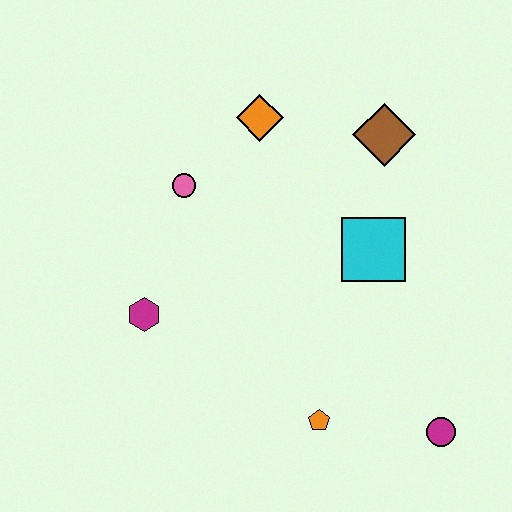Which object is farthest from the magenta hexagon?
The magenta circle is farthest from the magenta hexagon.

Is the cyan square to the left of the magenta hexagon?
No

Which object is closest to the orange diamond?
The pink circle is closest to the orange diamond.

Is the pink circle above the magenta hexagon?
Yes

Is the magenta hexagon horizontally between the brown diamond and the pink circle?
No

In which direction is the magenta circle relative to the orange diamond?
The magenta circle is below the orange diamond.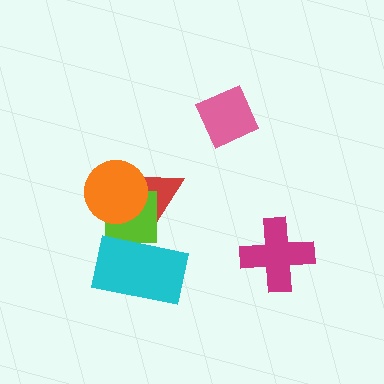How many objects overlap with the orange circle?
2 objects overlap with the orange circle.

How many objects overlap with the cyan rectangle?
2 objects overlap with the cyan rectangle.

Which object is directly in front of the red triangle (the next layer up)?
The lime square is directly in front of the red triangle.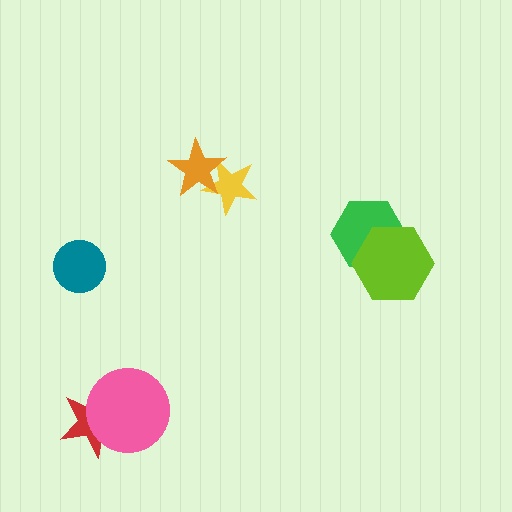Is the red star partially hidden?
Yes, it is partially covered by another shape.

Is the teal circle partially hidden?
No, no other shape covers it.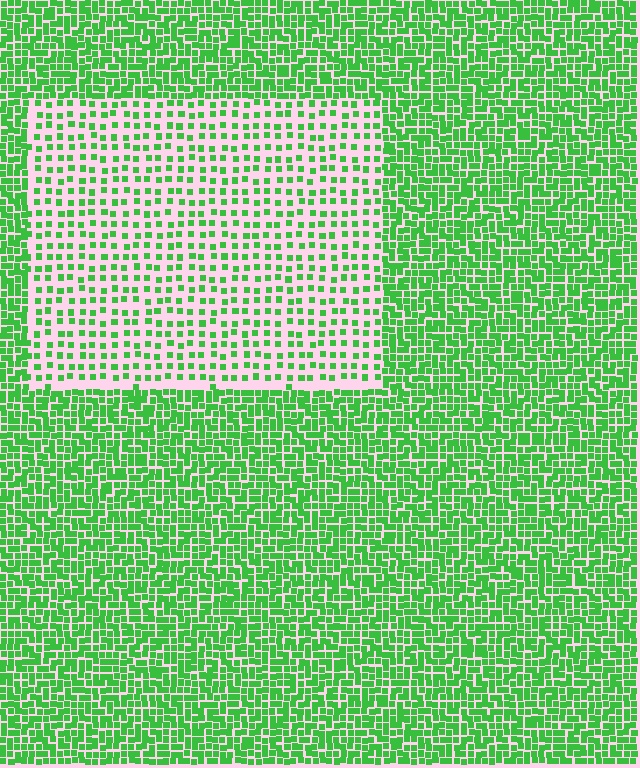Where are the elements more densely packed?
The elements are more densely packed outside the rectangle boundary.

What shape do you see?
I see a rectangle.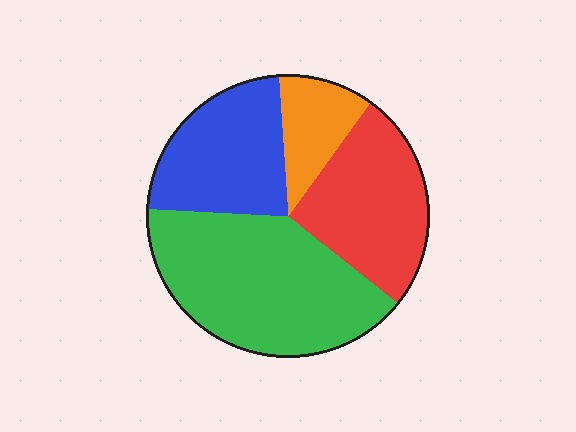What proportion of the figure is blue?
Blue takes up about one quarter (1/4) of the figure.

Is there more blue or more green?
Green.